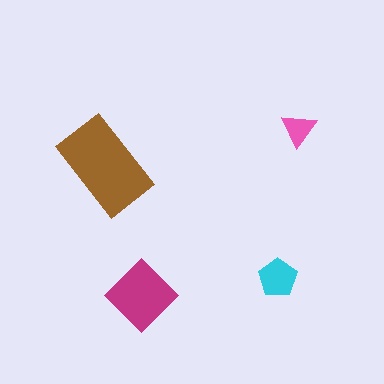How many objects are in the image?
There are 4 objects in the image.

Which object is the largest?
The brown rectangle.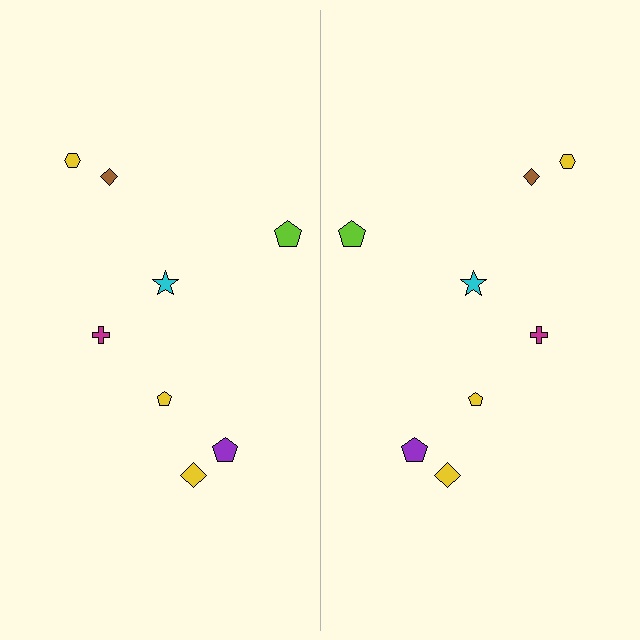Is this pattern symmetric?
Yes, this pattern has bilateral (reflection) symmetry.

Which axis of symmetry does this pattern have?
The pattern has a vertical axis of symmetry running through the center of the image.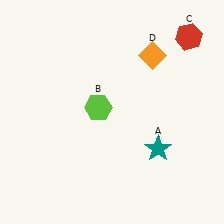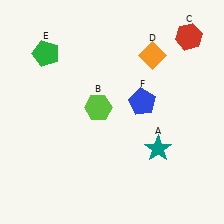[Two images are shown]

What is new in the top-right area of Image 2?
A blue pentagon (F) was added in the top-right area of Image 2.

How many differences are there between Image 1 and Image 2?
There are 2 differences between the two images.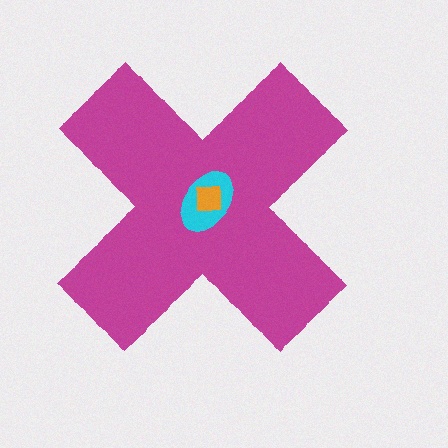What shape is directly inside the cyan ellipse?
The orange square.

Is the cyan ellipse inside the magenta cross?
Yes.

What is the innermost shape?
The orange square.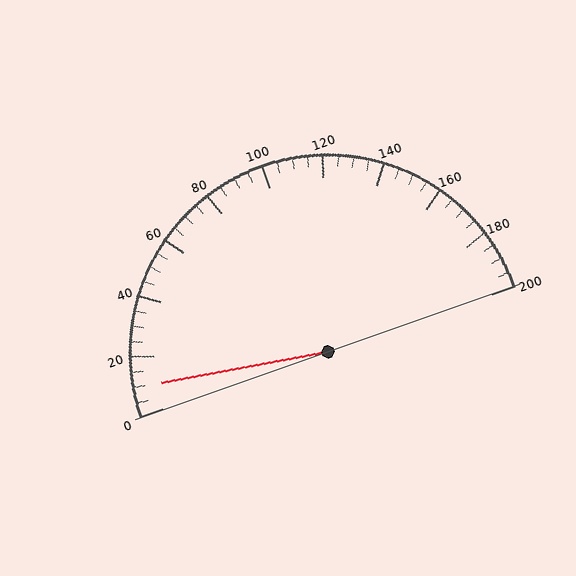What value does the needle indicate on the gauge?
The needle indicates approximately 10.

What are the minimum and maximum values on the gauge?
The gauge ranges from 0 to 200.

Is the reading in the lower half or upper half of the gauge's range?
The reading is in the lower half of the range (0 to 200).